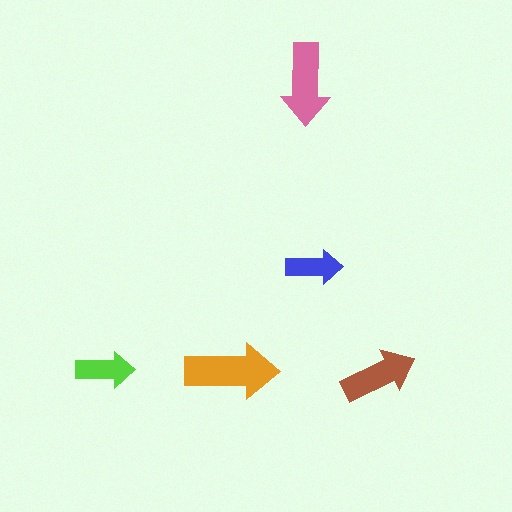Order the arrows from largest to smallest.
the orange one, the pink one, the brown one, the lime one, the blue one.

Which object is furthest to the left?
The lime arrow is leftmost.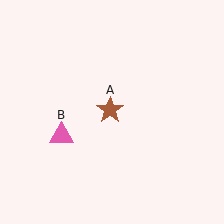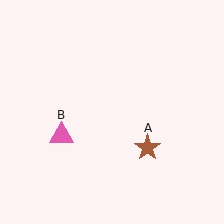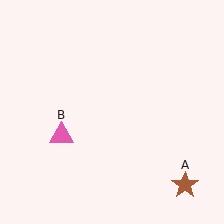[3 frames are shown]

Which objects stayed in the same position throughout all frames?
Pink triangle (object B) remained stationary.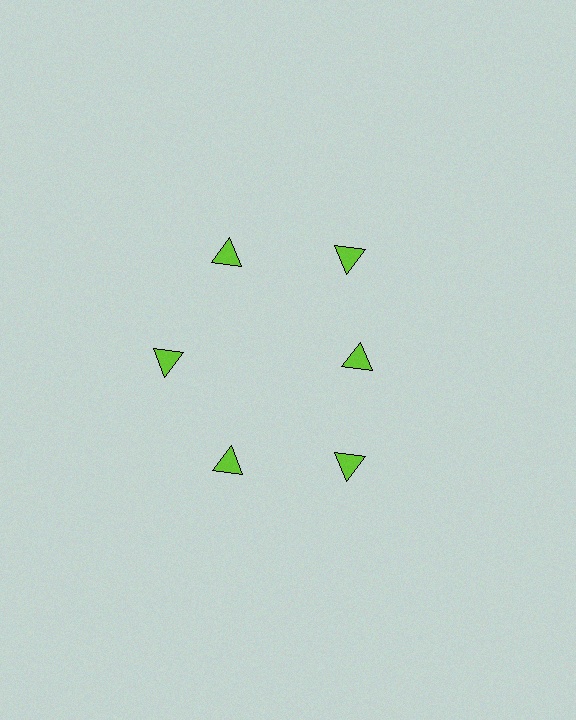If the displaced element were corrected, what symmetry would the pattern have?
It would have 6-fold rotational symmetry — the pattern would map onto itself every 60 degrees.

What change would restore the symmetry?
The symmetry would be restored by moving it outward, back onto the ring so that all 6 triangles sit at equal angles and equal distance from the center.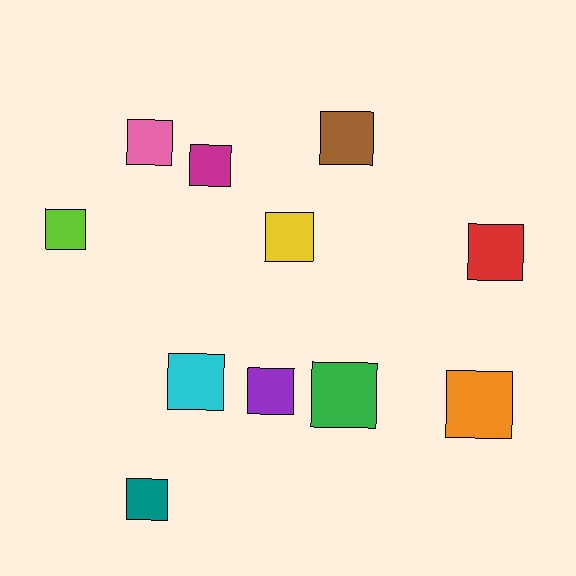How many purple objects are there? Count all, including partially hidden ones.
There is 1 purple object.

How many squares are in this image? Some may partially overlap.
There are 11 squares.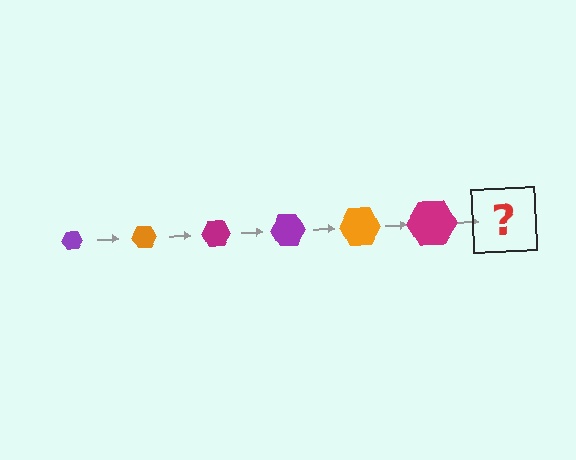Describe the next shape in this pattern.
It should be a purple hexagon, larger than the previous one.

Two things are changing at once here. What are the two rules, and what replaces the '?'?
The two rules are that the hexagon grows larger each step and the color cycles through purple, orange, and magenta. The '?' should be a purple hexagon, larger than the previous one.